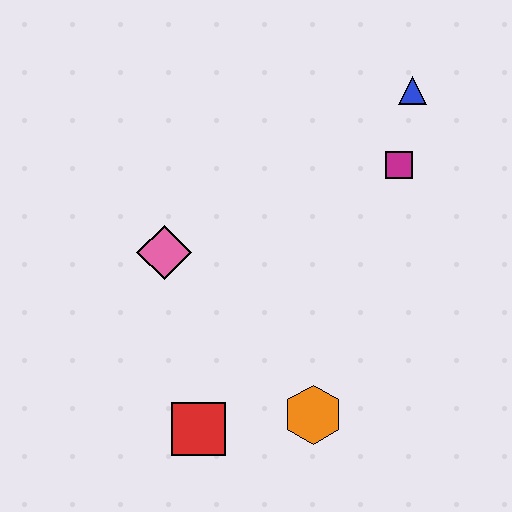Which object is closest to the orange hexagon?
The red square is closest to the orange hexagon.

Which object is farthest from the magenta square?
The red square is farthest from the magenta square.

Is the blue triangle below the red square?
No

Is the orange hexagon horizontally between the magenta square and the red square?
Yes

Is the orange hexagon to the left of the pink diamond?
No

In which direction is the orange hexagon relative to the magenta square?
The orange hexagon is below the magenta square.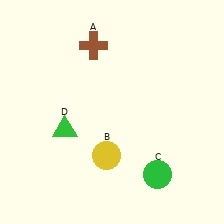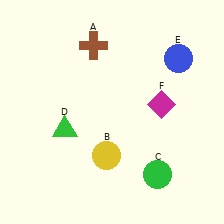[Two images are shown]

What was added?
A blue circle (E), a magenta diamond (F) were added in Image 2.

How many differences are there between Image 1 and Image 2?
There are 2 differences between the two images.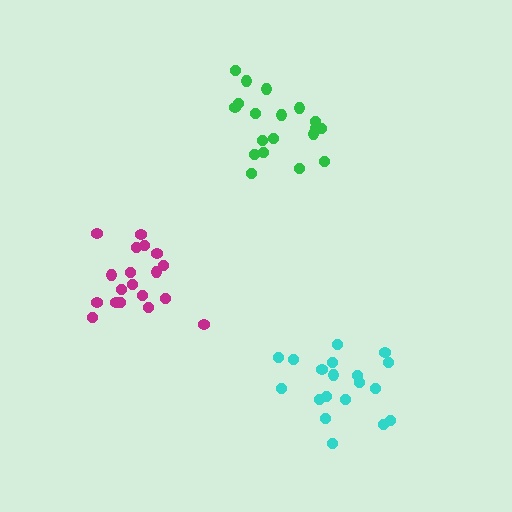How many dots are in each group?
Group 1: 19 dots, Group 2: 19 dots, Group 3: 19 dots (57 total).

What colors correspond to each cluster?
The clusters are colored: magenta, green, cyan.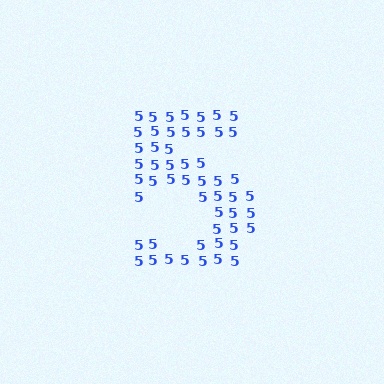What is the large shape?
The large shape is the digit 5.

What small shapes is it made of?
It is made of small digit 5's.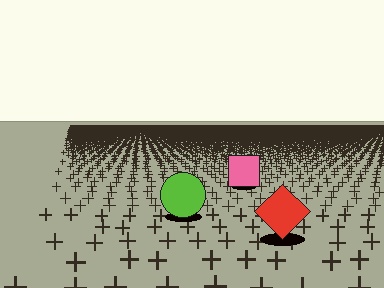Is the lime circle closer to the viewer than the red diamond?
No. The red diamond is closer — you can tell from the texture gradient: the ground texture is coarser near it.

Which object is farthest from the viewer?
The pink square is farthest from the viewer. It appears smaller and the ground texture around it is denser.